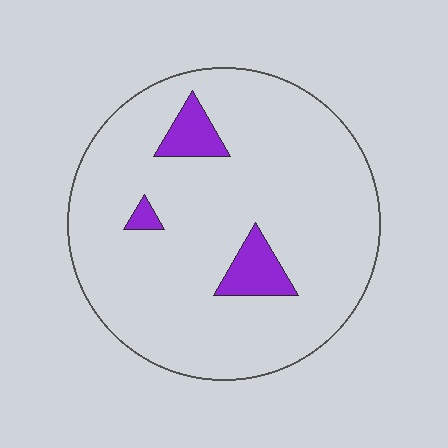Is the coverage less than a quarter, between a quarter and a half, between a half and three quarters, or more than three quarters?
Less than a quarter.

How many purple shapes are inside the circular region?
3.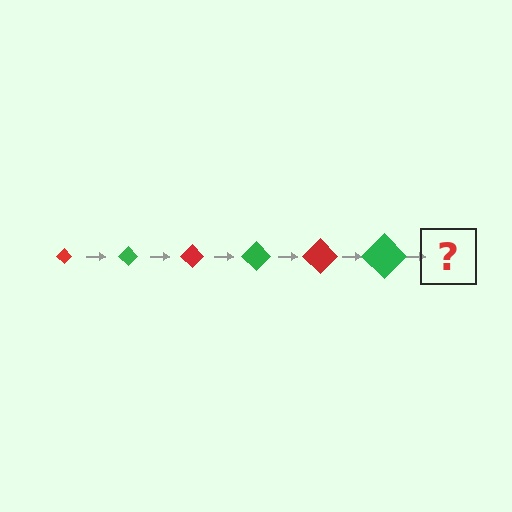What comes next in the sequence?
The next element should be a red diamond, larger than the previous one.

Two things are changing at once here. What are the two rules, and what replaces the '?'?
The two rules are that the diamond grows larger each step and the color cycles through red and green. The '?' should be a red diamond, larger than the previous one.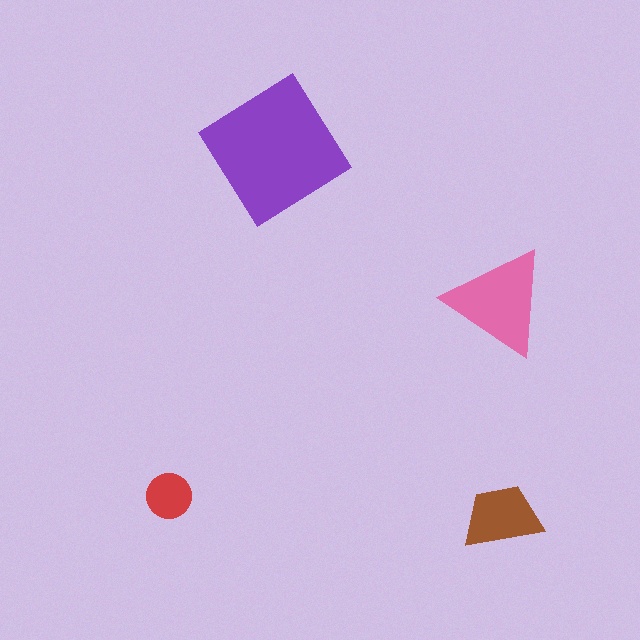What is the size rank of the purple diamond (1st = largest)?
1st.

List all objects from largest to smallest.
The purple diamond, the pink triangle, the brown trapezoid, the red circle.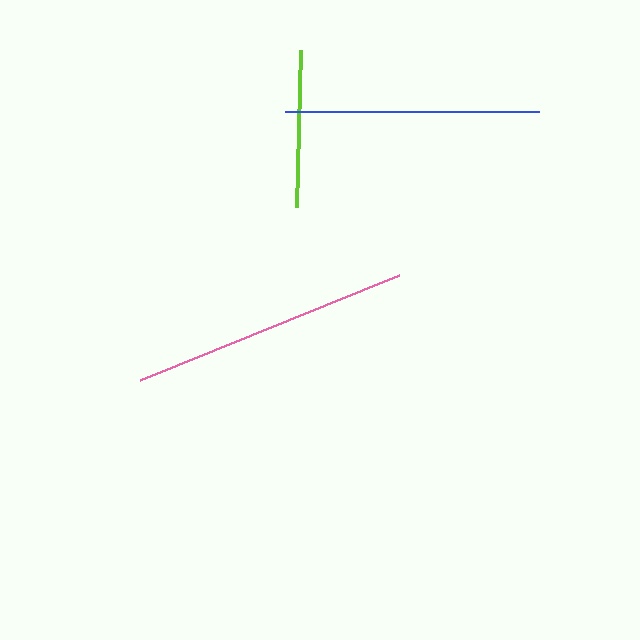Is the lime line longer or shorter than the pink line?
The pink line is longer than the lime line.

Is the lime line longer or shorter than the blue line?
The blue line is longer than the lime line.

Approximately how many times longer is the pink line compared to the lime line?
The pink line is approximately 1.8 times the length of the lime line.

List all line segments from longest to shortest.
From longest to shortest: pink, blue, lime.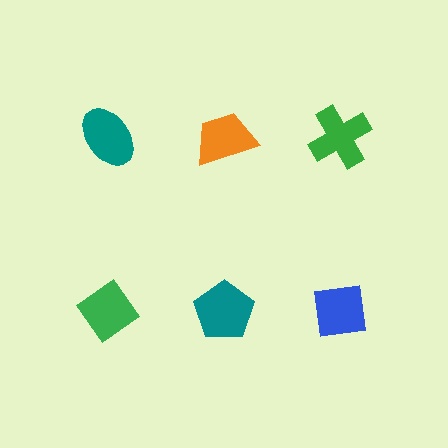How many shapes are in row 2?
3 shapes.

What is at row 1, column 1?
A teal ellipse.